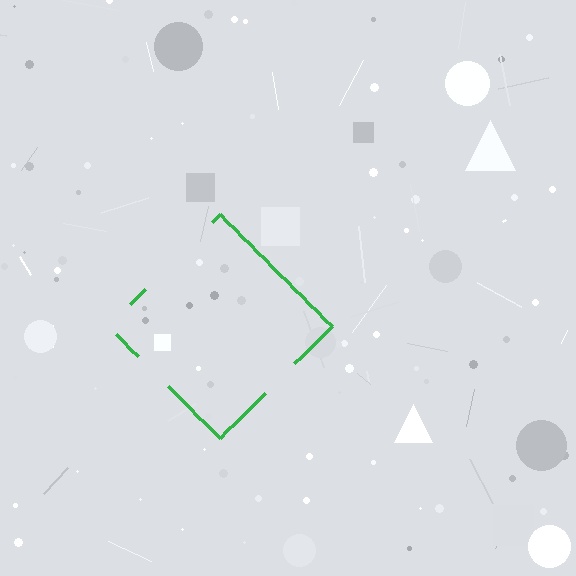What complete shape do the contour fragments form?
The contour fragments form a diamond.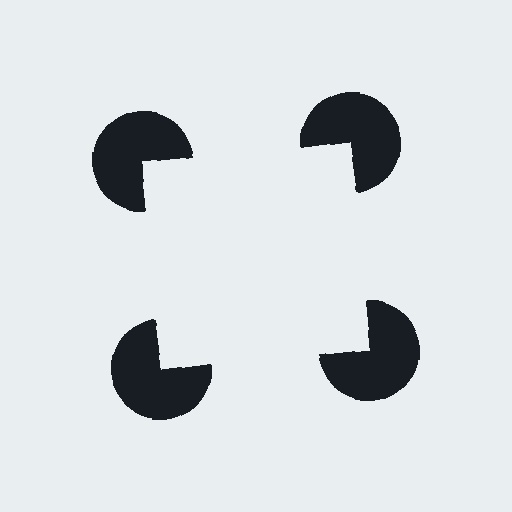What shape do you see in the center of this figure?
An illusory square — its edges are inferred from the aligned wedge cuts in the pac-man discs, not physically drawn.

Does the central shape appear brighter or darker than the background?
It typically appears slightly brighter than the background, even though no actual brightness change is drawn.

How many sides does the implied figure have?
4 sides.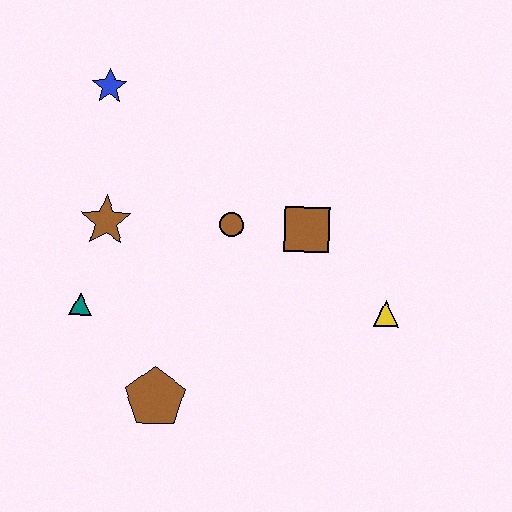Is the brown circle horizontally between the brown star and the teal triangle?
No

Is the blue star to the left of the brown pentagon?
Yes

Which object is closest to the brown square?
The brown circle is closest to the brown square.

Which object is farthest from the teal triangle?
The yellow triangle is farthest from the teal triangle.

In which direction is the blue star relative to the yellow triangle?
The blue star is to the left of the yellow triangle.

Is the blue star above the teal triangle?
Yes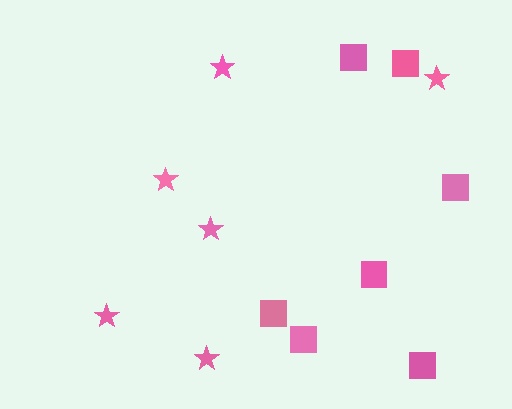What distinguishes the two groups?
There are 2 groups: one group of squares (7) and one group of stars (6).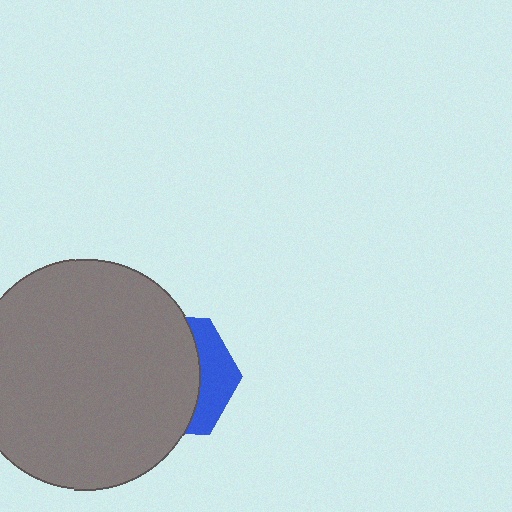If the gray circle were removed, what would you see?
You would see the complete blue hexagon.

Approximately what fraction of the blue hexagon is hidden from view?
Roughly 70% of the blue hexagon is hidden behind the gray circle.